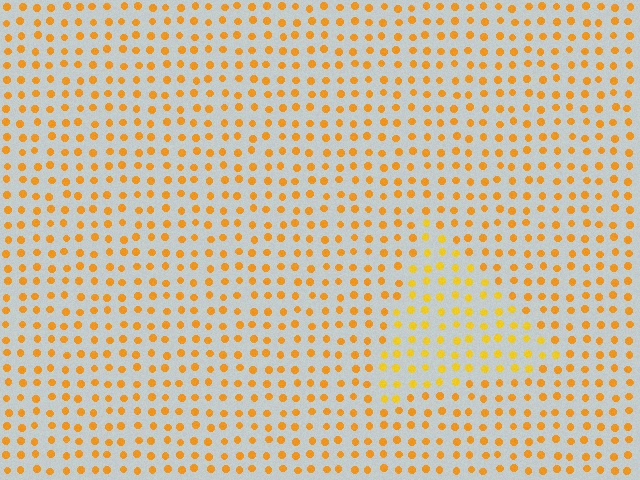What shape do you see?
I see a triangle.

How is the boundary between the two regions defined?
The boundary is defined purely by a slight shift in hue (about 15 degrees). Spacing, size, and orientation are identical on both sides.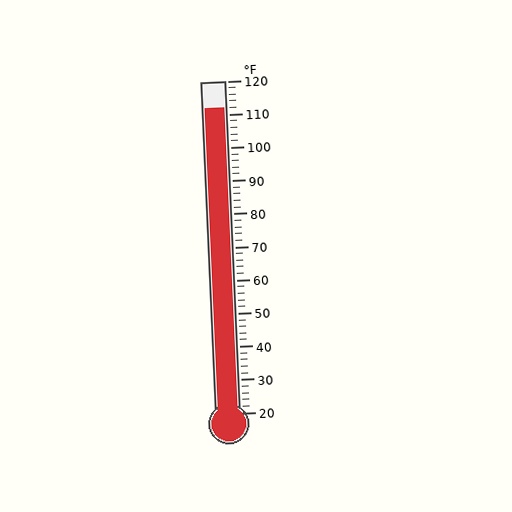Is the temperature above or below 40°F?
The temperature is above 40°F.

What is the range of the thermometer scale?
The thermometer scale ranges from 20°F to 120°F.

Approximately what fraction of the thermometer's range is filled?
The thermometer is filled to approximately 90% of its range.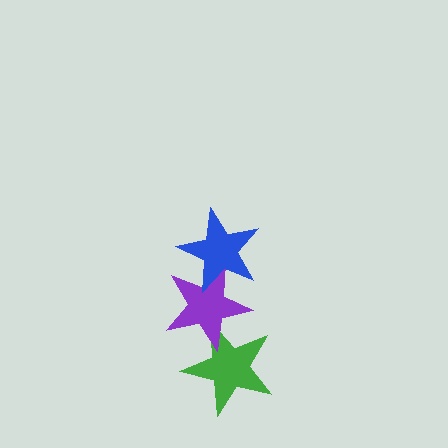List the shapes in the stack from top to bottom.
From top to bottom: the blue star, the purple star, the green star.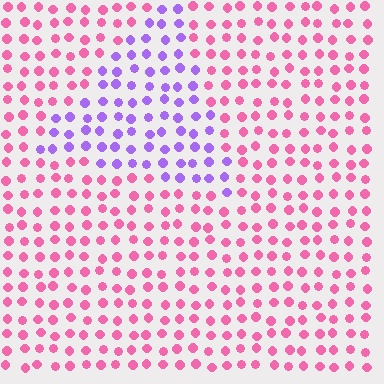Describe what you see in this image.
The image is filled with small pink elements in a uniform arrangement. A triangle-shaped region is visible where the elements are tinted to a slightly different hue, forming a subtle color boundary.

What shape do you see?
I see a triangle.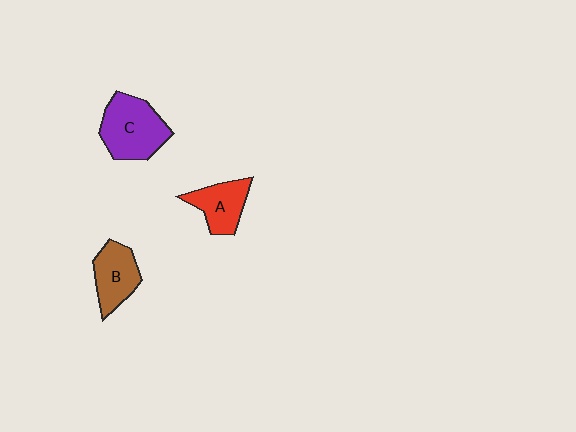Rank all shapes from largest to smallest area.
From largest to smallest: C (purple), B (brown), A (red).